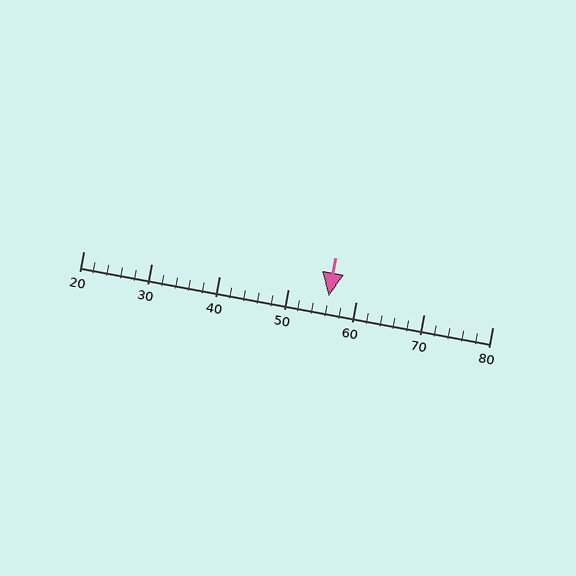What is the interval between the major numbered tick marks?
The major tick marks are spaced 10 units apart.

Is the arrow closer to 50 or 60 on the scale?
The arrow is closer to 60.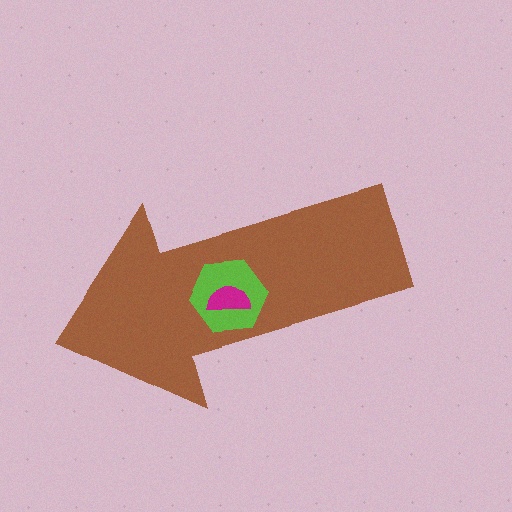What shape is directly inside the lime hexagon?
The magenta semicircle.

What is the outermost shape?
The brown arrow.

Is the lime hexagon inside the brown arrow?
Yes.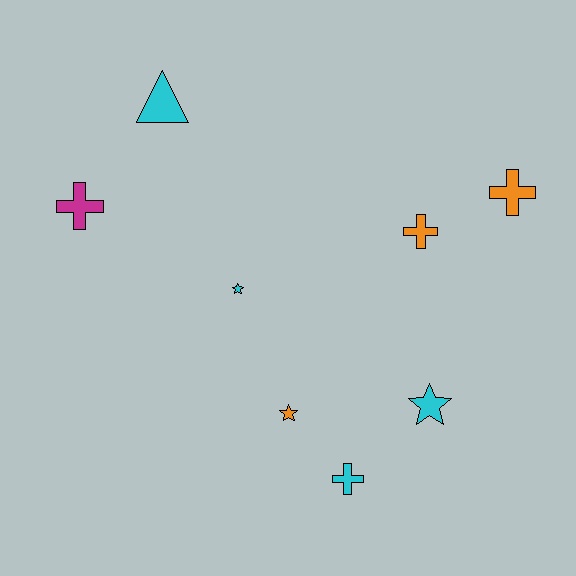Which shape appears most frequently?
Cross, with 4 objects.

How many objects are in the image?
There are 8 objects.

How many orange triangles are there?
There are no orange triangles.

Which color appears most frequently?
Cyan, with 4 objects.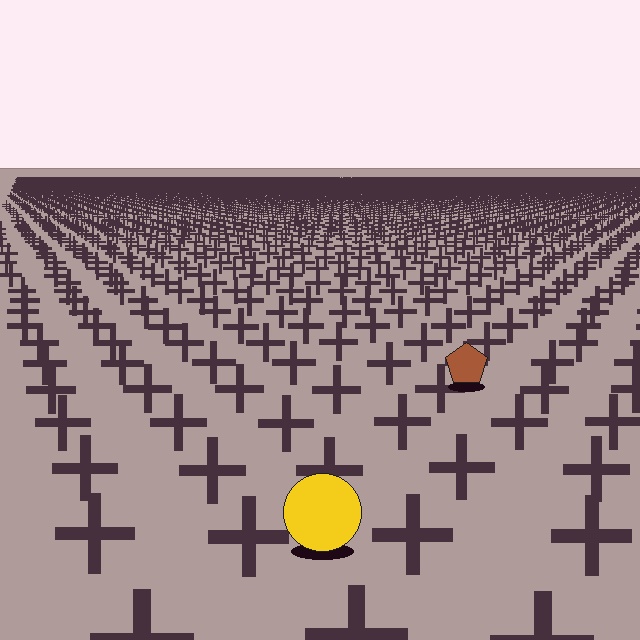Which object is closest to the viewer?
The yellow circle is closest. The texture marks near it are larger and more spread out.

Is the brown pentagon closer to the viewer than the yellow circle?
No. The yellow circle is closer — you can tell from the texture gradient: the ground texture is coarser near it.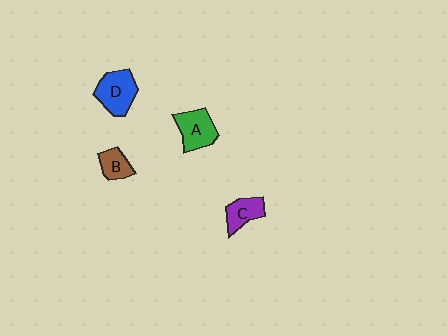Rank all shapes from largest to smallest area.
From largest to smallest: D (blue), A (green), C (purple), B (brown).